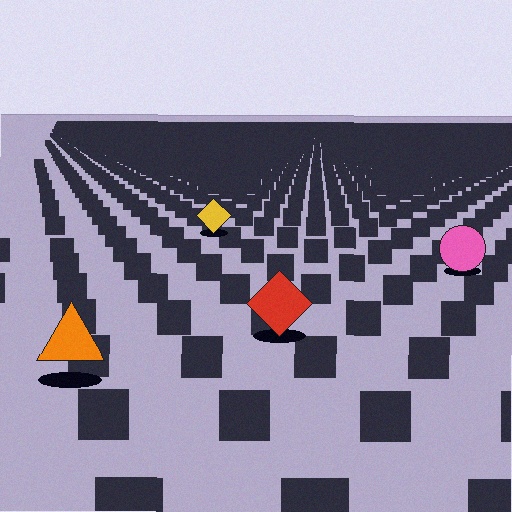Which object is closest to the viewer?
The orange triangle is closest. The texture marks near it are larger and more spread out.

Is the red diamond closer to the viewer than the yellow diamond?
Yes. The red diamond is closer — you can tell from the texture gradient: the ground texture is coarser near it.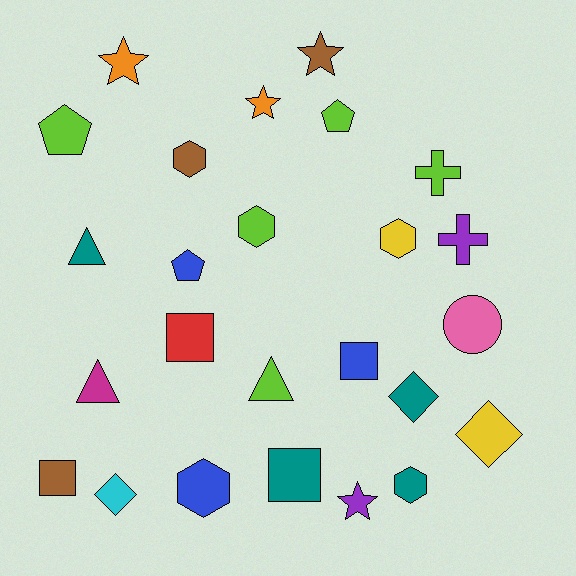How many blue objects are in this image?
There are 3 blue objects.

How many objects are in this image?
There are 25 objects.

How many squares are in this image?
There are 4 squares.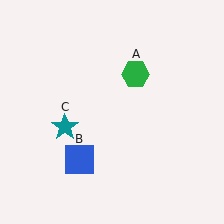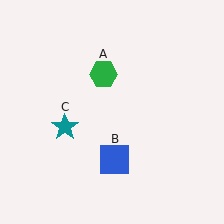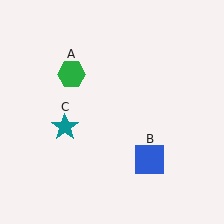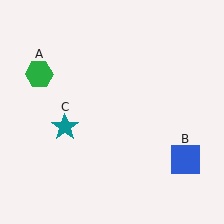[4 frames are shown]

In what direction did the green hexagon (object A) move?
The green hexagon (object A) moved left.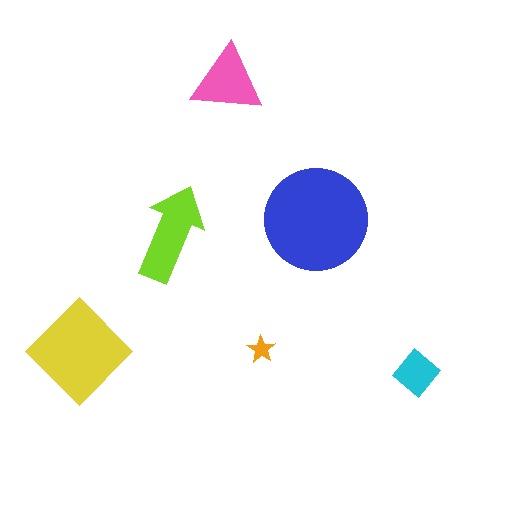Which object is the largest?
The blue circle.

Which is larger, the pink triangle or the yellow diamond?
The yellow diamond.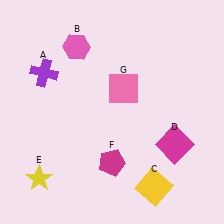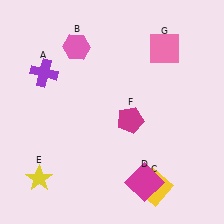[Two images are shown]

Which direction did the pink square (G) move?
The pink square (G) moved right.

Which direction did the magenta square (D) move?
The magenta square (D) moved down.